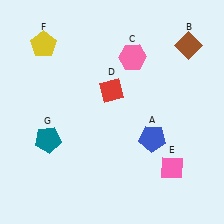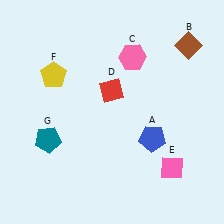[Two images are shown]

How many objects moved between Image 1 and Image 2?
1 object moved between the two images.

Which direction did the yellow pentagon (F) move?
The yellow pentagon (F) moved down.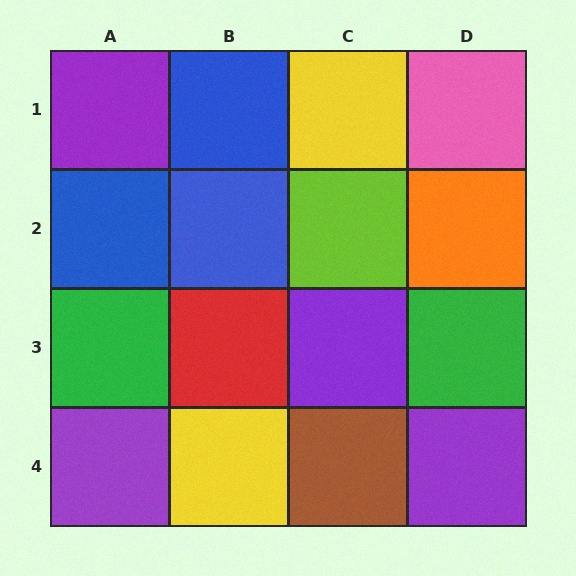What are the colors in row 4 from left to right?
Purple, yellow, brown, purple.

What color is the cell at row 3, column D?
Green.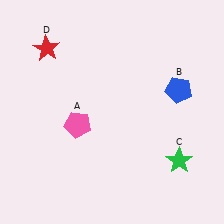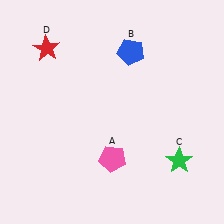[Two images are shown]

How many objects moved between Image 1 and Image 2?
2 objects moved between the two images.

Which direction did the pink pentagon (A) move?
The pink pentagon (A) moved right.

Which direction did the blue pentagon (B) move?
The blue pentagon (B) moved left.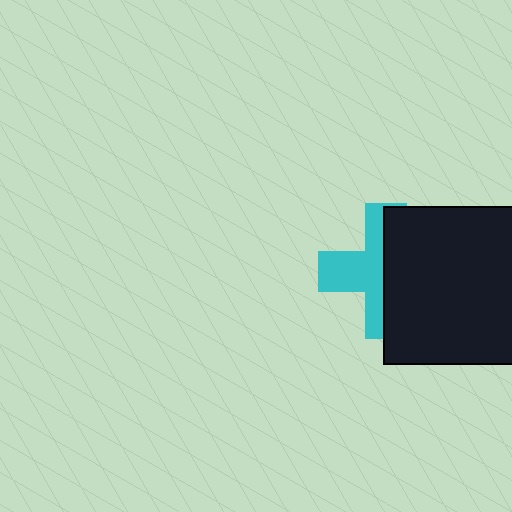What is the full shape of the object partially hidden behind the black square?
The partially hidden object is a cyan cross.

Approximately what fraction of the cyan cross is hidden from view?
Roughly 53% of the cyan cross is hidden behind the black square.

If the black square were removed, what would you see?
You would see the complete cyan cross.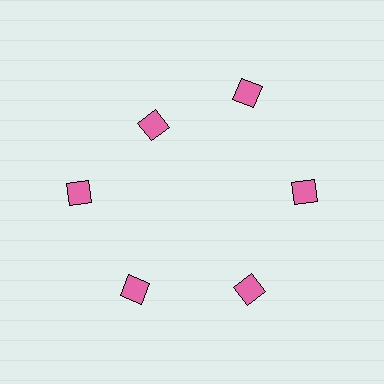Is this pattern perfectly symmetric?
No. The 6 pink diamonds are arranged in a ring, but one element near the 11 o'clock position is pulled inward toward the center, breaking the 6-fold rotational symmetry.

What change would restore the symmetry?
The symmetry would be restored by moving it outward, back onto the ring so that all 6 diamonds sit at equal angles and equal distance from the center.